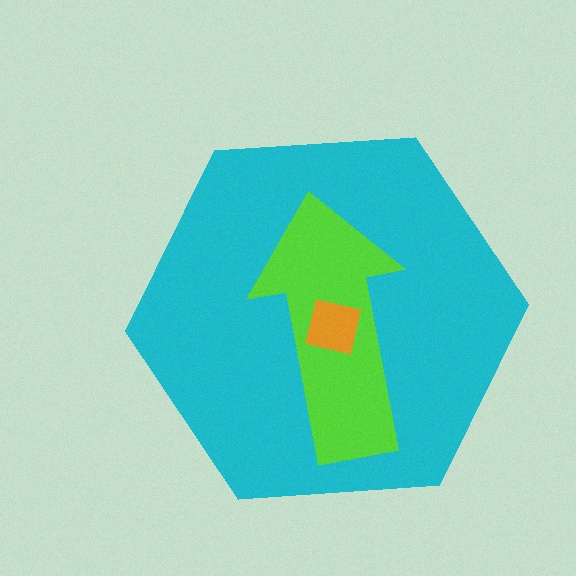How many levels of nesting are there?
3.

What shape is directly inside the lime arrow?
The orange square.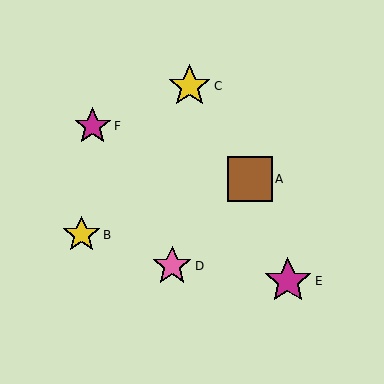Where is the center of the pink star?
The center of the pink star is at (172, 266).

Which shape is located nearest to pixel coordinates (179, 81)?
The yellow star (labeled C) at (189, 86) is nearest to that location.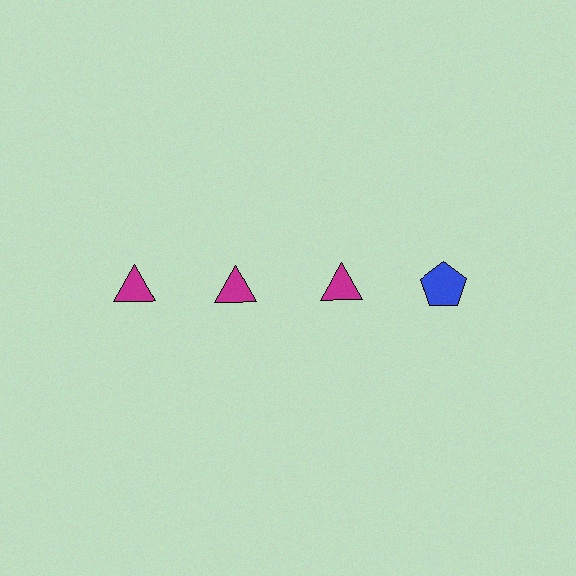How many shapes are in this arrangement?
There are 4 shapes arranged in a grid pattern.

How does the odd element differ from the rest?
It differs in both color (blue instead of magenta) and shape (pentagon instead of triangle).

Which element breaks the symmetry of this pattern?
The blue pentagon in the top row, second from right column breaks the symmetry. All other shapes are magenta triangles.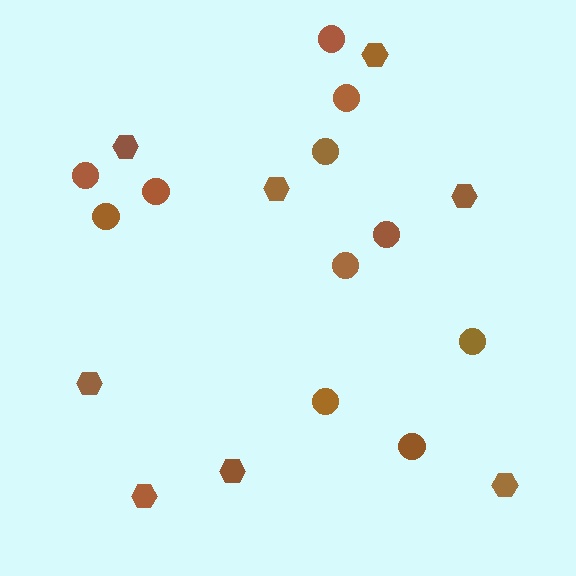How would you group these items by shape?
There are 2 groups: one group of hexagons (8) and one group of circles (11).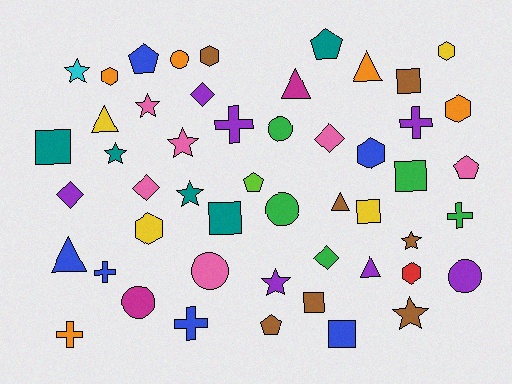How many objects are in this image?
There are 50 objects.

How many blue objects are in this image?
There are 6 blue objects.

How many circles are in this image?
There are 6 circles.